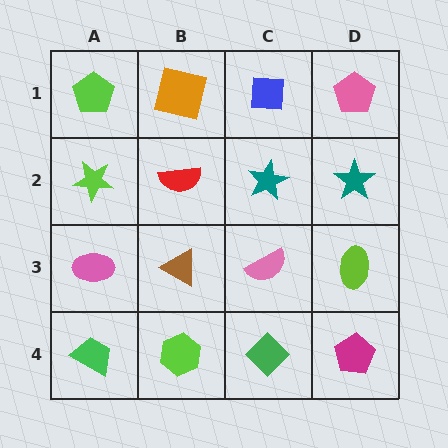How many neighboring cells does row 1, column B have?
3.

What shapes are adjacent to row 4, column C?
A pink semicircle (row 3, column C), a lime hexagon (row 4, column B), a magenta pentagon (row 4, column D).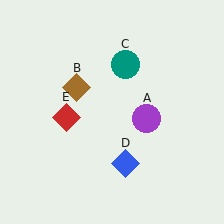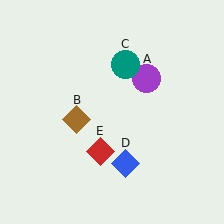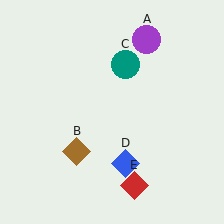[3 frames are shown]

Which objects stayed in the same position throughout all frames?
Teal circle (object C) and blue diamond (object D) remained stationary.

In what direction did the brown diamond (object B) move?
The brown diamond (object B) moved down.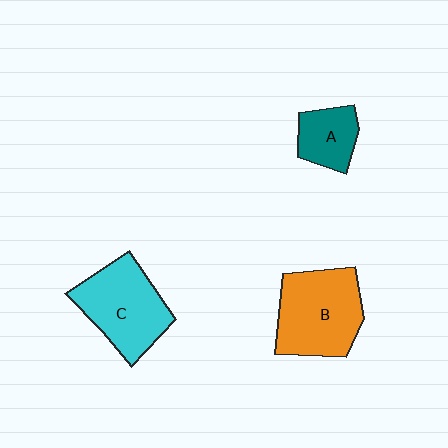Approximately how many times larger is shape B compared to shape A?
Approximately 2.1 times.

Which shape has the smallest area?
Shape A (teal).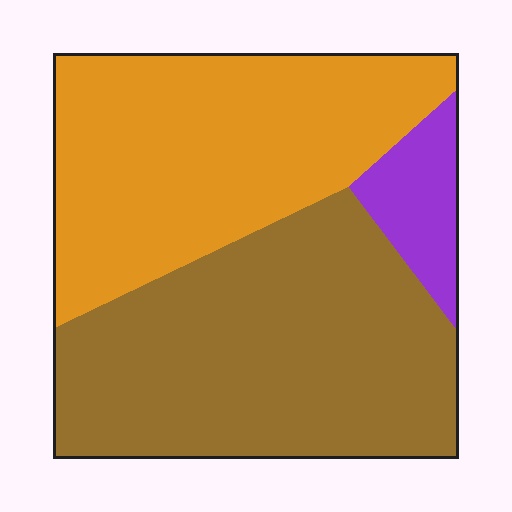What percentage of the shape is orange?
Orange covers 42% of the shape.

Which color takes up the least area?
Purple, at roughly 10%.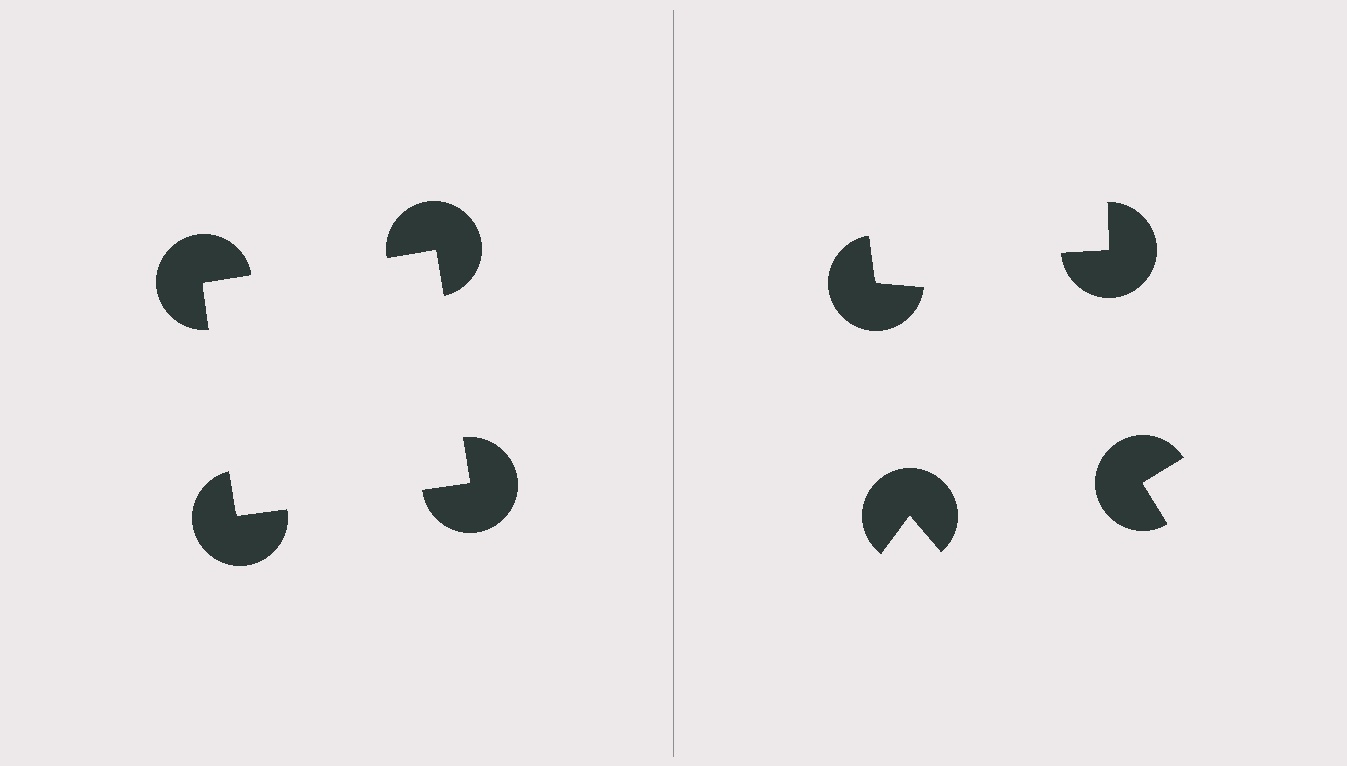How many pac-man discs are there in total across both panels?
8 — 4 on each side.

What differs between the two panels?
The pac-man discs are positioned identically on both sides; only the wedge orientations differ. On the left they align to a square; on the right they are misaligned.